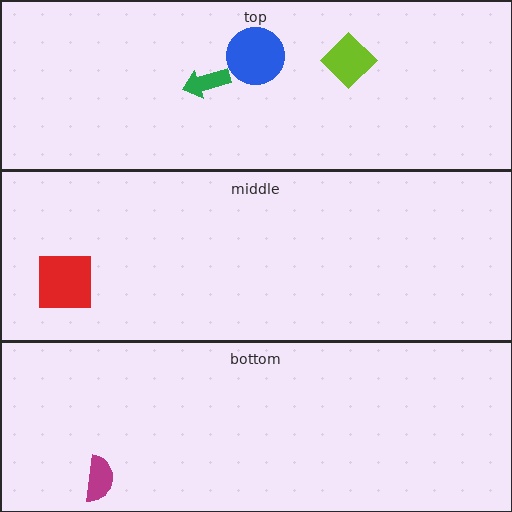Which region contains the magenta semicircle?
The bottom region.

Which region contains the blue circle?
The top region.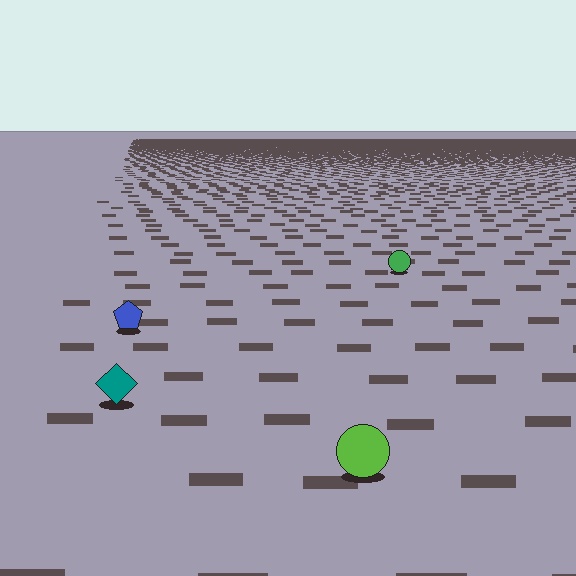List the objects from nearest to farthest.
From nearest to farthest: the lime circle, the teal diamond, the blue pentagon, the green circle.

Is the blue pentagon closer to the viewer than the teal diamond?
No. The teal diamond is closer — you can tell from the texture gradient: the ground texture is coarser near it.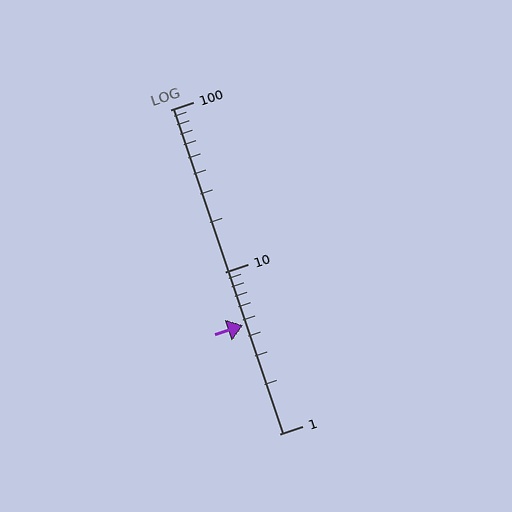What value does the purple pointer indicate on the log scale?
The pointer indicates approximately 4.7.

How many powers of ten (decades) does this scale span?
The scale spans 2 decades, from 1 to 100.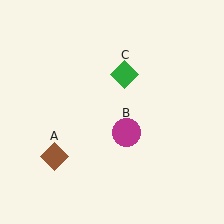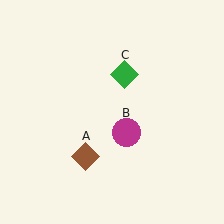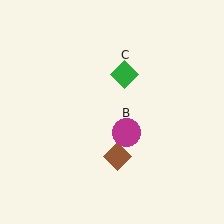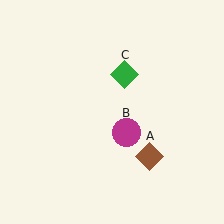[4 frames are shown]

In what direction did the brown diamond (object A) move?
The brown diamond (object A) moved right.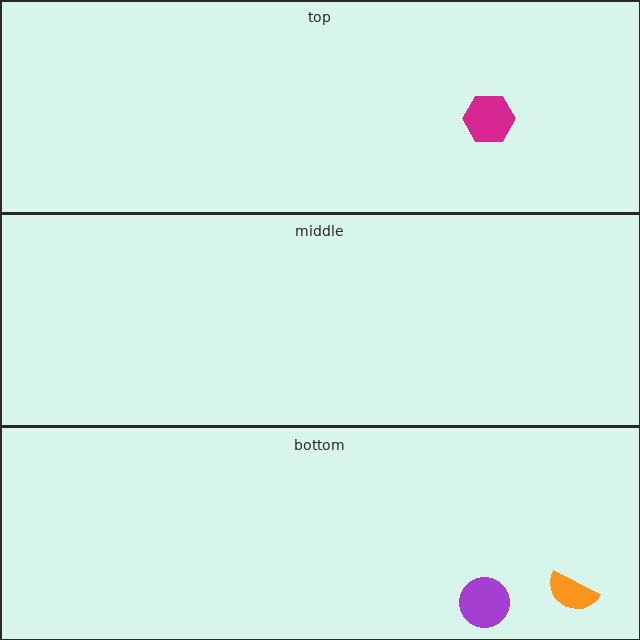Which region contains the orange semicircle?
The bottom region.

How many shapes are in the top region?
1.